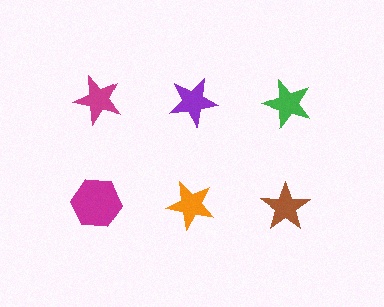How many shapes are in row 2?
3 shapes.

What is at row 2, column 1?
A magenta hexagon.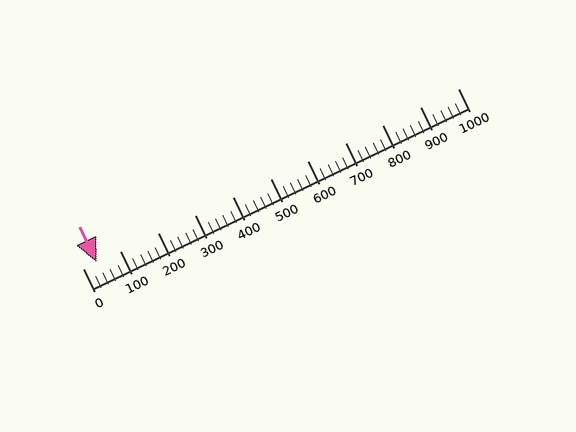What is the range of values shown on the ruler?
The ruler shows values from 0 to 1000.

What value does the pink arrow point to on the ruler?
The pink arrow points to approximately 36.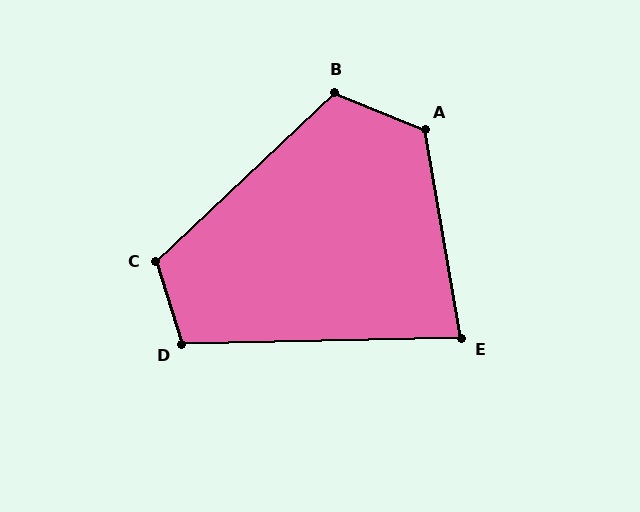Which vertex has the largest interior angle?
A, at approximately 122 degrees.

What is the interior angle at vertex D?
Approximately 106 degrees (obtuse).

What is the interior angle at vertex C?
Approximately 116 degrees (obtuse).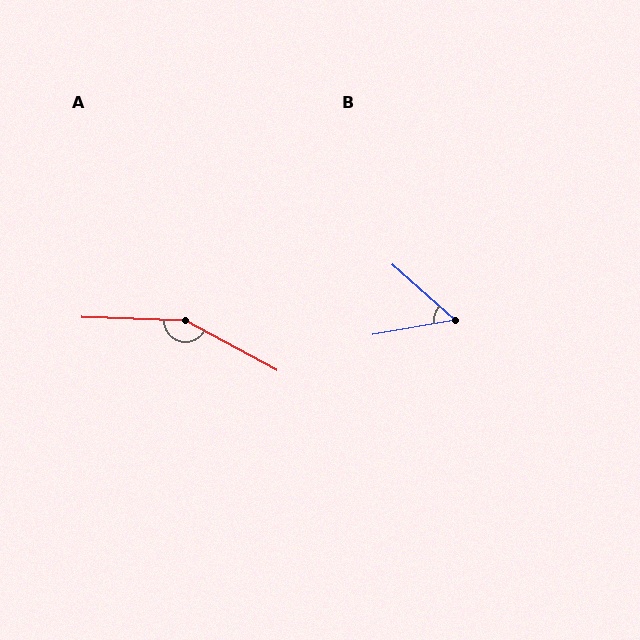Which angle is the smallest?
B, at approximately 51 degrees.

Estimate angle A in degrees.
Approximately 153 degrees.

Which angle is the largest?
A, at approximately 153 degrees.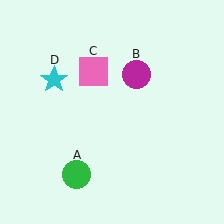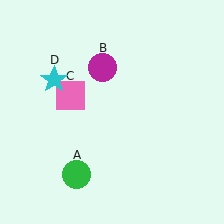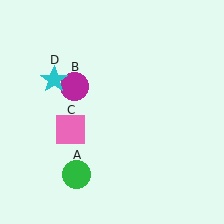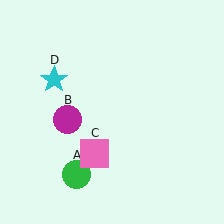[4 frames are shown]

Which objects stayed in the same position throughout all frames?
Green circle (object A) and cyan star (object D) remained stationary.